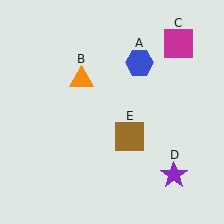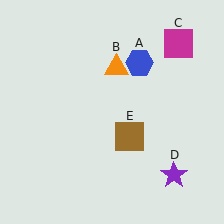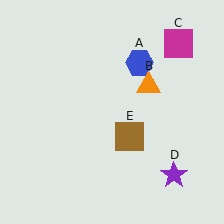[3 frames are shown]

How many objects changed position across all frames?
1 object changed position: orange triangle (object B).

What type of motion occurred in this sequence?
The orange triangle (object B) rotated clockwise around the center of the scene.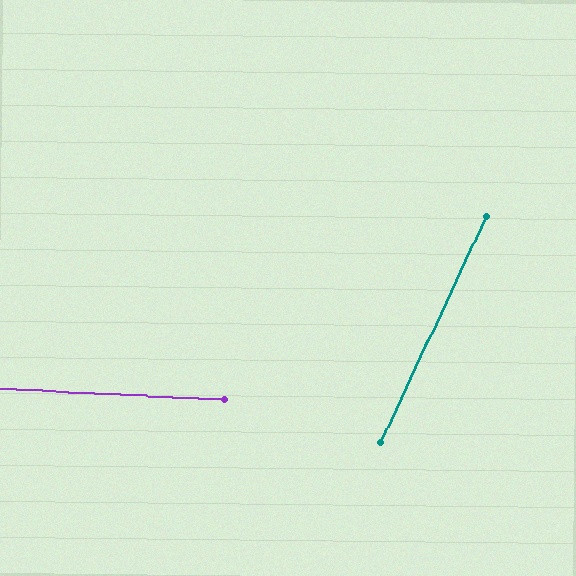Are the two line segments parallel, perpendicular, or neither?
Neither parallel nor perpendicular — they differ by about 68°.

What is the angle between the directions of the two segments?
Approximately 68 degrees.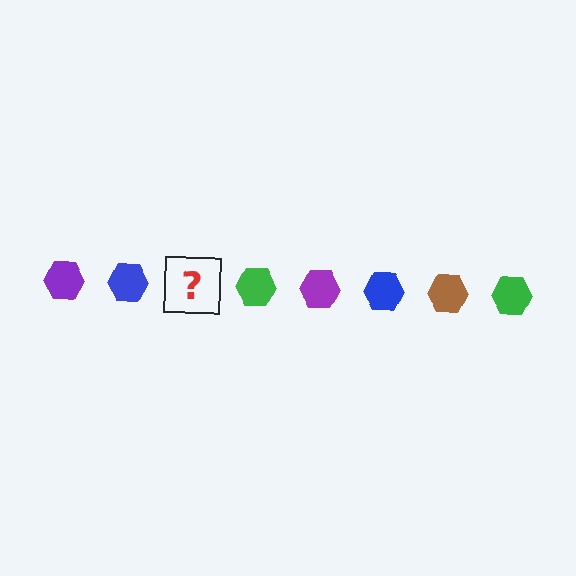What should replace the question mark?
The question mark should be replaced with a brown hexagon.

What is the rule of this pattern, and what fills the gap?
The rule is that the pattern cycles through purple, blue, brown, green hexagons. The gap should be filled with a brown hexagon.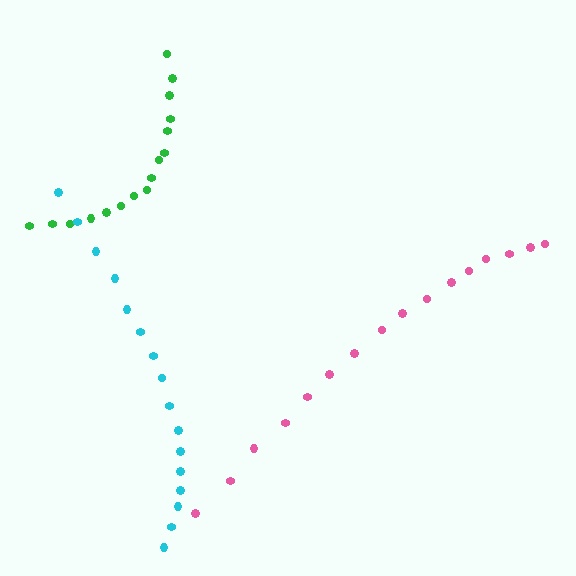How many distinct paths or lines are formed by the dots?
There are 3 distinct paths.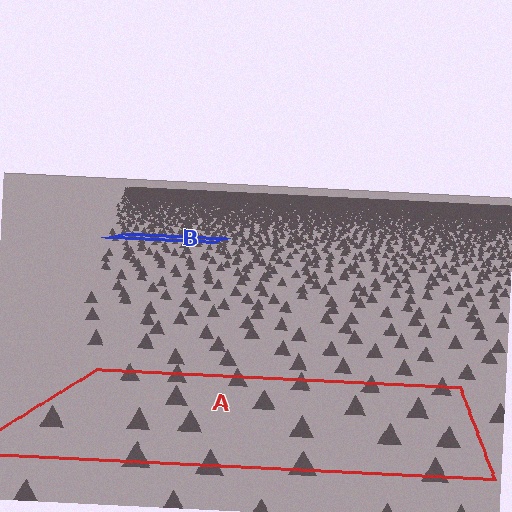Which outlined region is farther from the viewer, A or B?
Region B is farther from the viewer — the texture elements inside it appear smaller and more densely packed.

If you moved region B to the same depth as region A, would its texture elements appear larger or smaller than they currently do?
They would appear larger. At a closer depth, the same texture elements are projected at a bigger on-screen size.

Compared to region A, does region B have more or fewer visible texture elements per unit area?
Region B has more texture elements per unit area — they are packed more densely because it is farther away.